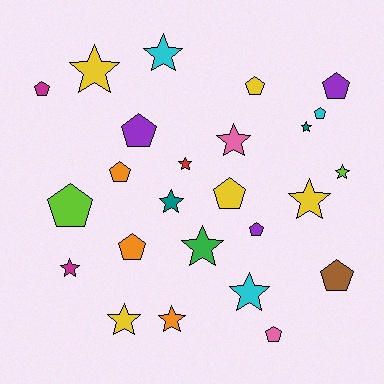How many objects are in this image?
There are 25 objects.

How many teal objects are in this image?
There are 2 teal objects.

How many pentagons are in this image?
There are 12 pentagons.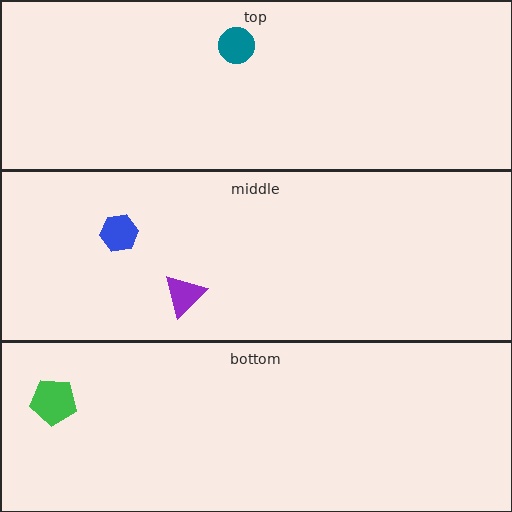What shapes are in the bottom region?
The green pentagon.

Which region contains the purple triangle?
The middle region.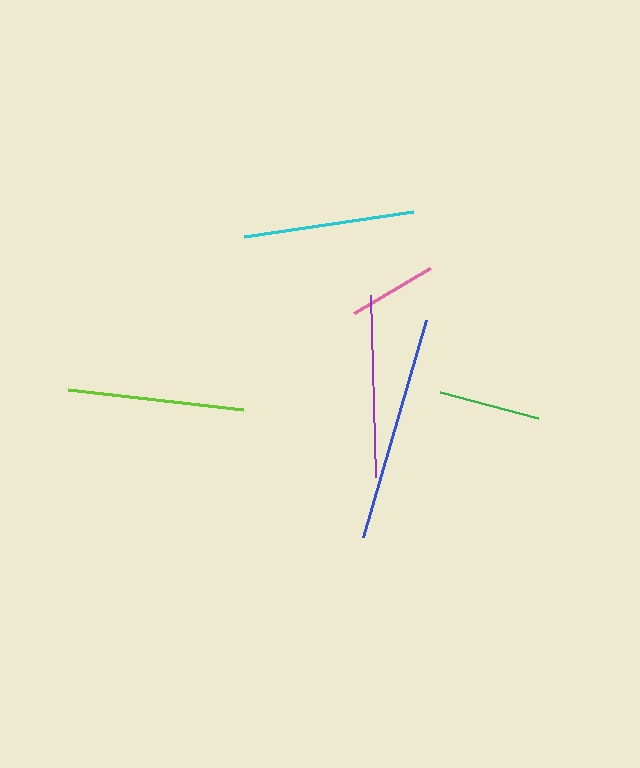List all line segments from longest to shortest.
From longest to shortest: blue, purple, lime, cyan, green, pink.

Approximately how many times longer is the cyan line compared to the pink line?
The cyan line is approximately 1.9 times the length of the pink line.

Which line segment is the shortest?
The pink line is the shortest at approximately 89 pixels.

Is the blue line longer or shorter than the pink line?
The blue line is longer than the pink line.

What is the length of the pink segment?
The pink segment is approximately 89 pixels long.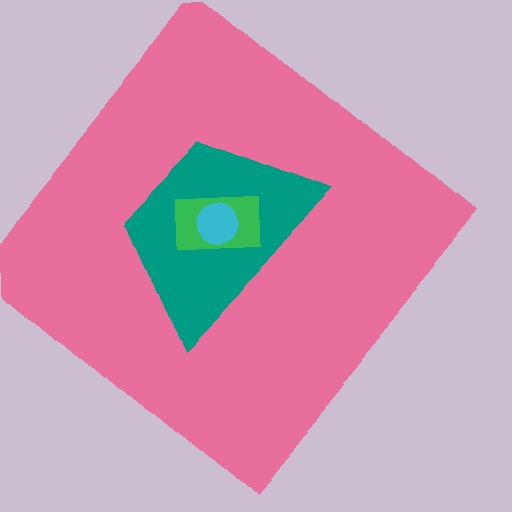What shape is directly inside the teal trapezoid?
The green rectangle.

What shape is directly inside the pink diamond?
The teal trapezoid.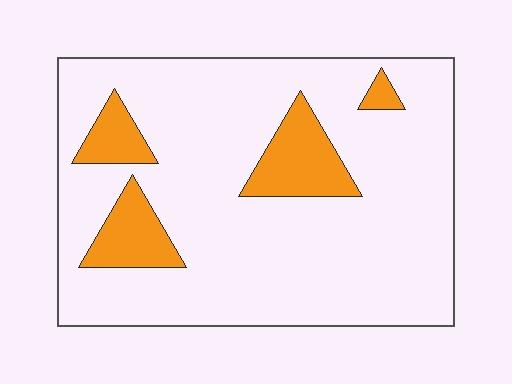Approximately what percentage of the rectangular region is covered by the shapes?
Approximately 15%.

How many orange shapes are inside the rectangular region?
4.